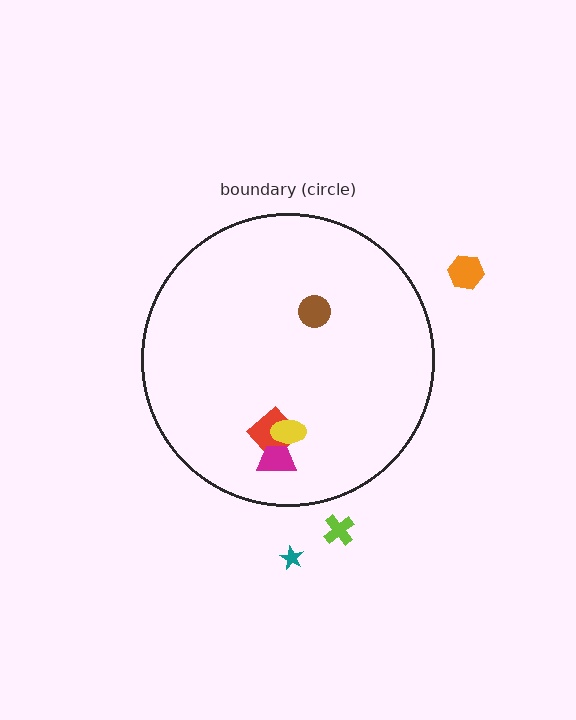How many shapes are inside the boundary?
4 inside, 3 outside.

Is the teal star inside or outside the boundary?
Outside.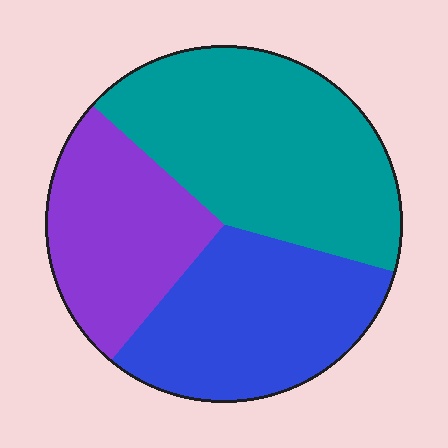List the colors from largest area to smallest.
From largest to smallest: teal, blue, purple.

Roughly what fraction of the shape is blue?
Blue covers about 30% of the shape.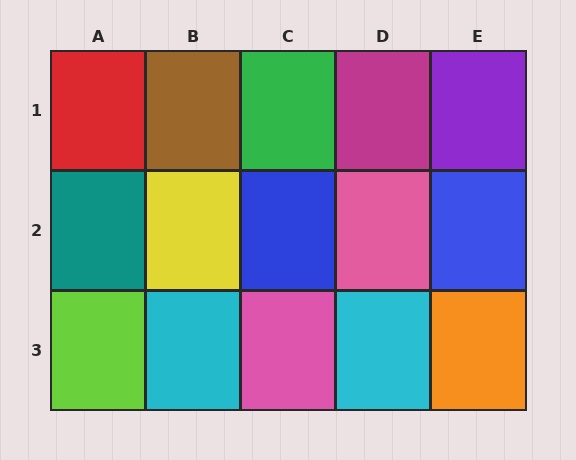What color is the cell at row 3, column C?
Pink.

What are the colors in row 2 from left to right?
Teal, yellow, blue, pink, blue.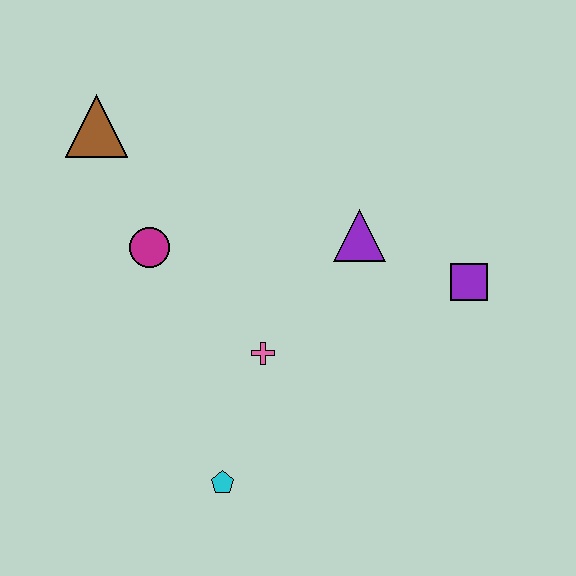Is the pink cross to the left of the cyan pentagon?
No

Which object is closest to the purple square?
The purple triangle is closest to the purple square.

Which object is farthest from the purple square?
The brown triangle is farthest from the purple square.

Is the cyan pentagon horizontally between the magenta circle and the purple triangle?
Yes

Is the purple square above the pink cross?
Yes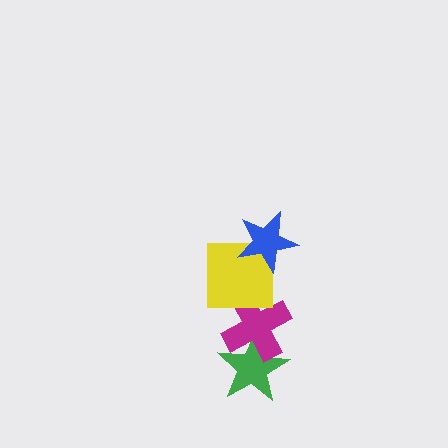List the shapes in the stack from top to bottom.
From top to bottom: the blue star, the yellow square, the magenta cross, the green star.